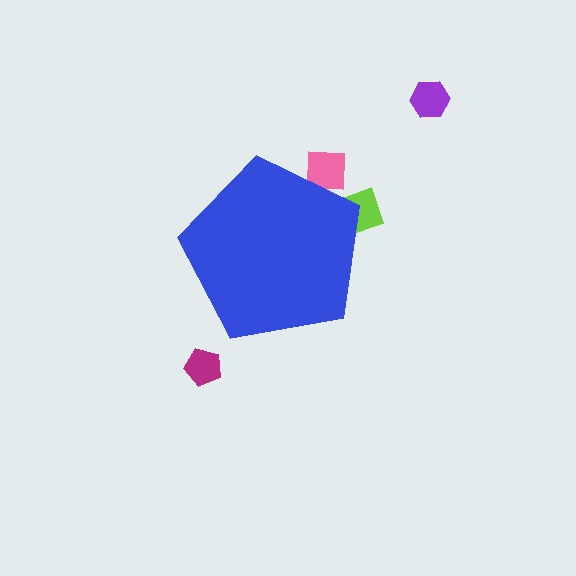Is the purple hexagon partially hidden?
No, the purple hexagon is fully visible.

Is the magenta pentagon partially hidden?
No, the magenta pentagon is fully visible.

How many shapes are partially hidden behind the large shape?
2 shapes are partially hidden.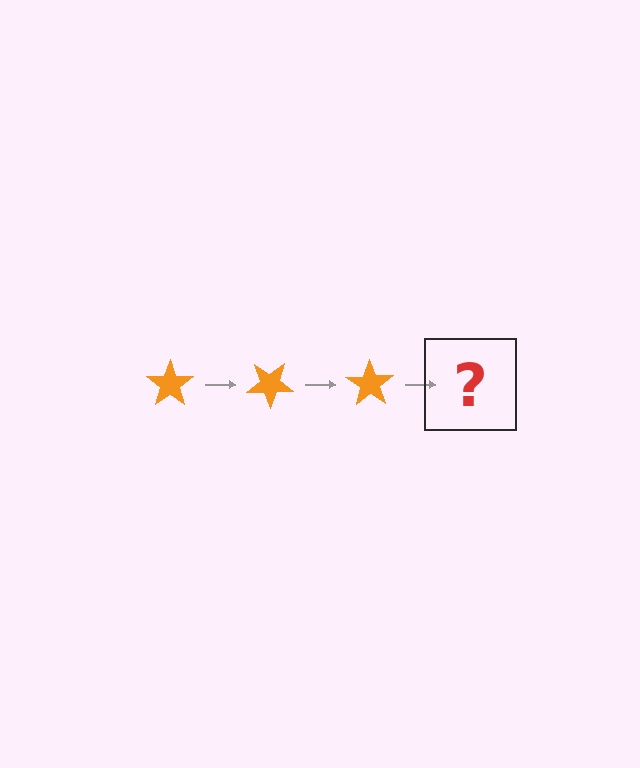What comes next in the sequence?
The next element should be an orange star rotated 105 degrees.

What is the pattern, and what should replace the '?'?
The pattern is that the star rotates 35 degrees each step. The '?' should be an orange star rotated 105 degrees.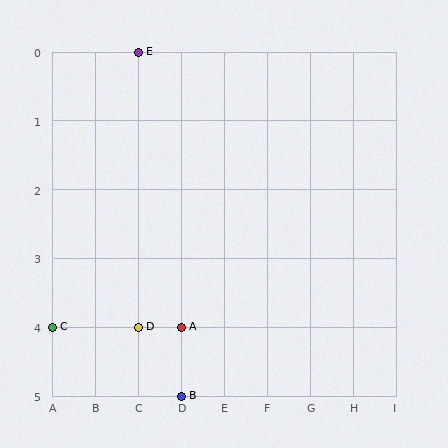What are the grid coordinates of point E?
Point E is at grid coordinates (C, 0).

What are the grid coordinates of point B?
Point B is at grid coordinates (D, 5).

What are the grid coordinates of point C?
Point C is at grid coordinates (A, 4).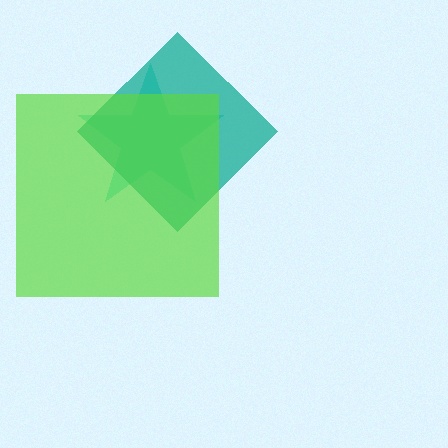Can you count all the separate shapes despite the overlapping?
Yes, there are 3 separate shapes.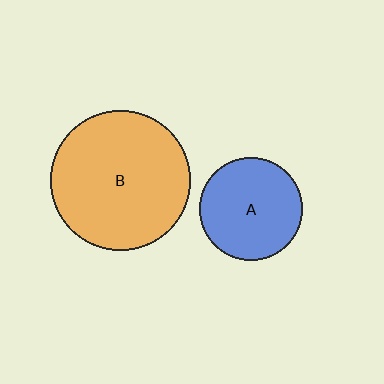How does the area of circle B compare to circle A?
Approximately 1.9 times.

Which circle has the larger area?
Circle B (orange).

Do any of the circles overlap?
No, none of the circles overlap.